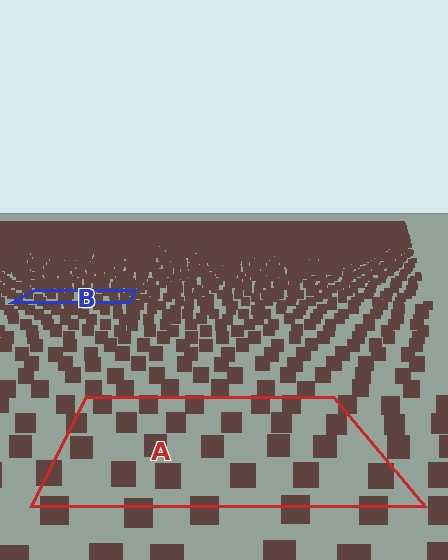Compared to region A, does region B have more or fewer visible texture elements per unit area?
Region B has more texture elements per unit area — they are packed more densely because it is farther away.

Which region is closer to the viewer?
Region A is closer. The texture elements there are larger and more spread out.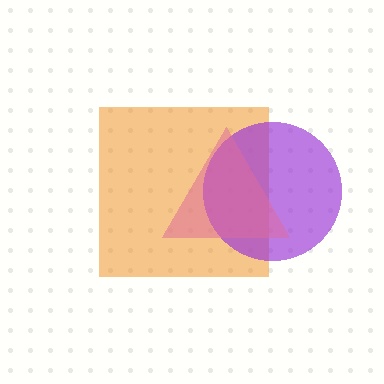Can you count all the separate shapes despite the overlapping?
Yes, there are 3 separate shapes.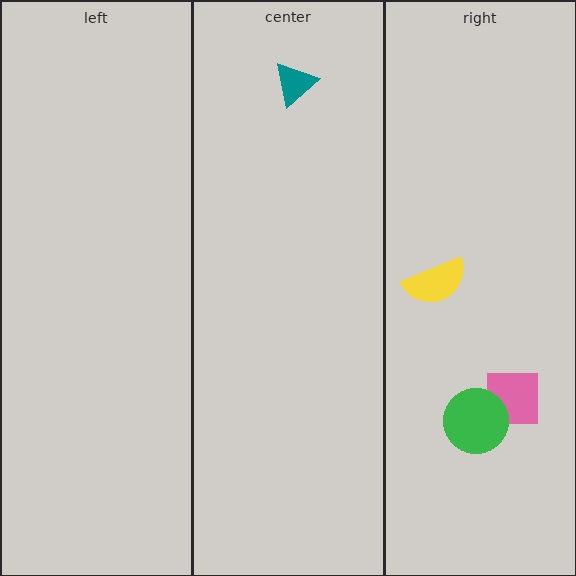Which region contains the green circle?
The right region.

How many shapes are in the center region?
1.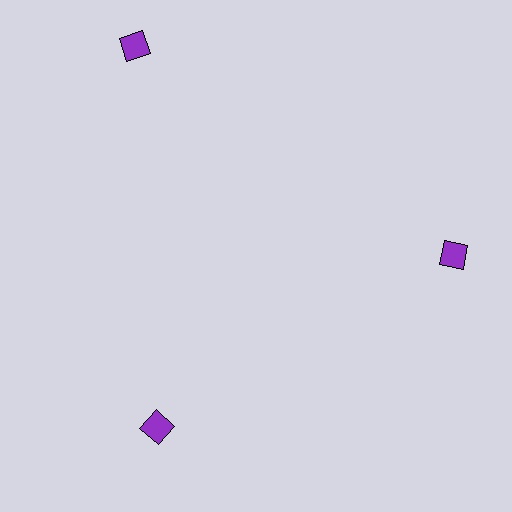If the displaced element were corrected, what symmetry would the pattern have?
It would have 3-fold rotational symmetry — the pattern would map onto itself every 120 degrees.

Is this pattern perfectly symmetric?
No. The 3 purple squares are arranged in a ring, but one element near the 11 o'clock position is pushed outward from the center, breaking the 3-fold rotational symmetry.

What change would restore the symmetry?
The symmetry would be restored by moving it inward, back onto the ring so that all 3 squares sit at equal angles and equal distance from the center.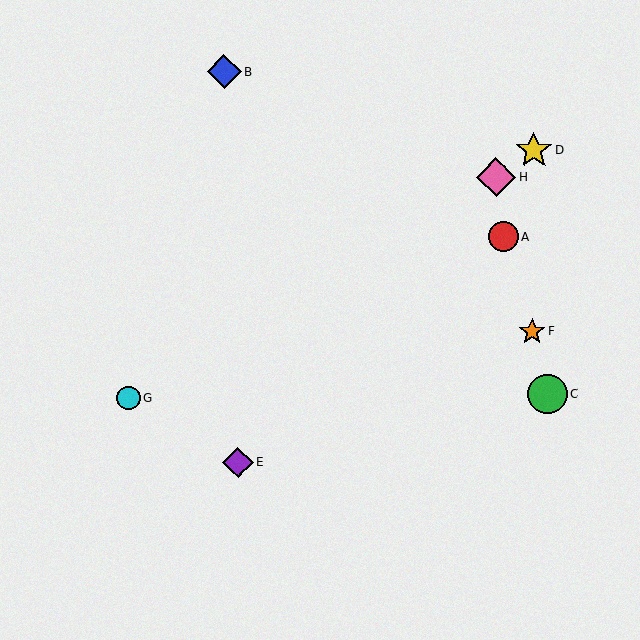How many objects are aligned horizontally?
2 objects (C, G) are aligned horizontally.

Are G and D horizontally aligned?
No, G is at y≈398 and D is at y≈150.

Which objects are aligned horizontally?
Objects C, G are aligned horizontally.